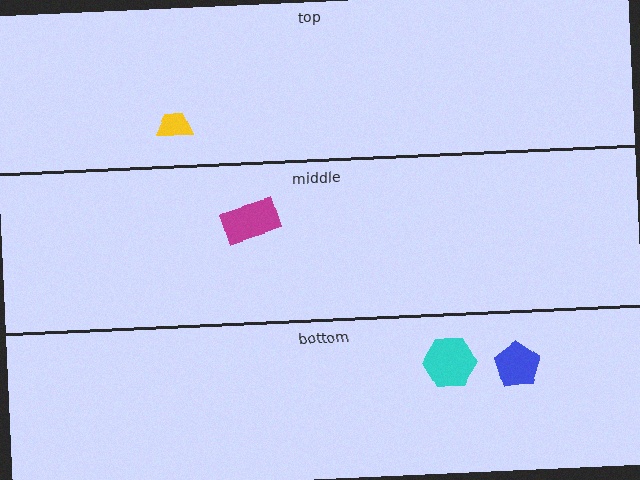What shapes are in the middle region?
The magenta rectangle.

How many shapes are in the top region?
1.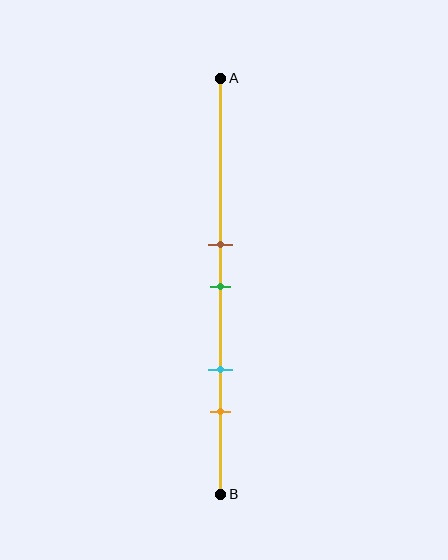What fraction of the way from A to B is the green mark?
The green mark is approximately 50% (0.5) of the way from A to B.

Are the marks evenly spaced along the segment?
No, the marks are not evenly spaced.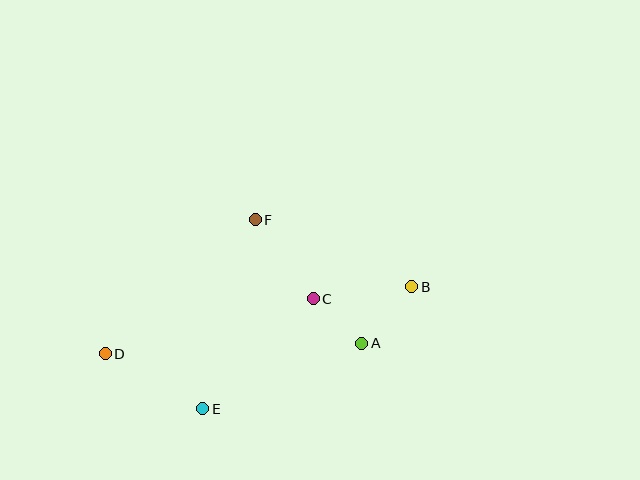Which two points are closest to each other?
Points A and C are closest to each other.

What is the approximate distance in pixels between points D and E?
The distance between D and E is approximately 112 pixels.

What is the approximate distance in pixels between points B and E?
The distance between B and E is approximately 242 pixels.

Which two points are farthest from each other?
Points B and D are farthest from each other.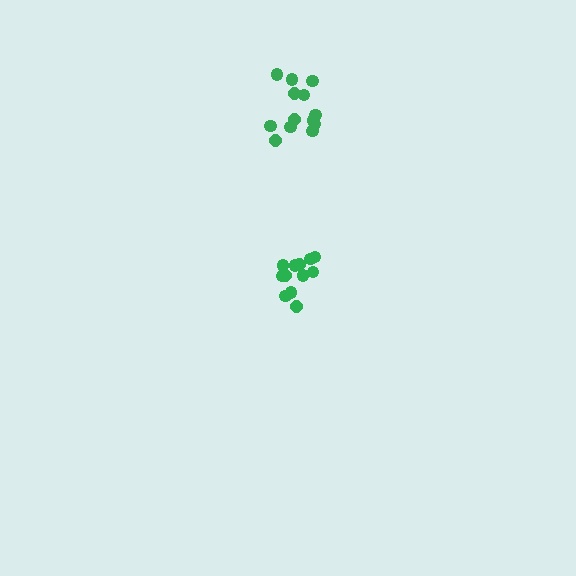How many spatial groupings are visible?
There are 2 spatial groupings.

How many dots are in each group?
Group 1: 12 dots, Group 2: 13 dots (25 total).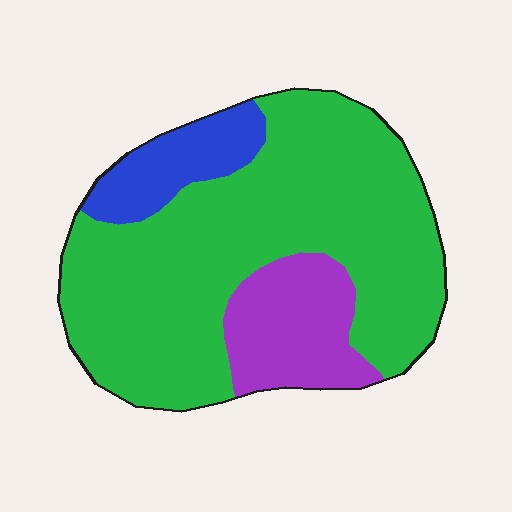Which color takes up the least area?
Blue, at roughly 10%.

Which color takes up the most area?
Green, at roughly 70%.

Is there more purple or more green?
Green.